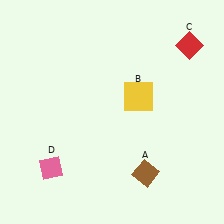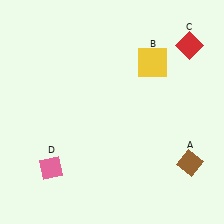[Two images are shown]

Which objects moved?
The objects that moved are: the brown diamond (A), the yellow square (B).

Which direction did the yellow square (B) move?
The yellow square (B) moved up.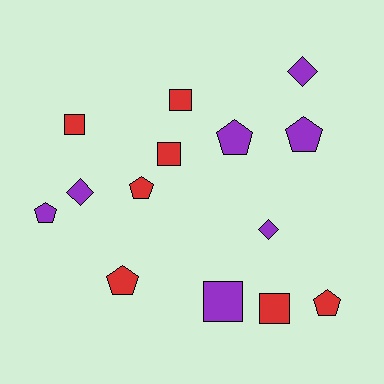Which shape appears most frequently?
Pentagon, with 6 objects.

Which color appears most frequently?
Purple, with 7 objects.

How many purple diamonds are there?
There are 3 purple diamonds.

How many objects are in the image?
There are 14 objects.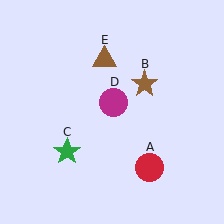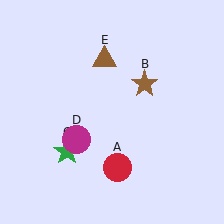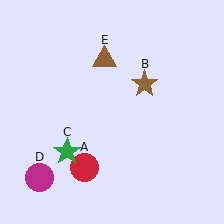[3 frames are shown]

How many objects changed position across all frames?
2 objects changed position: red circle (object A), magenta circle (object D).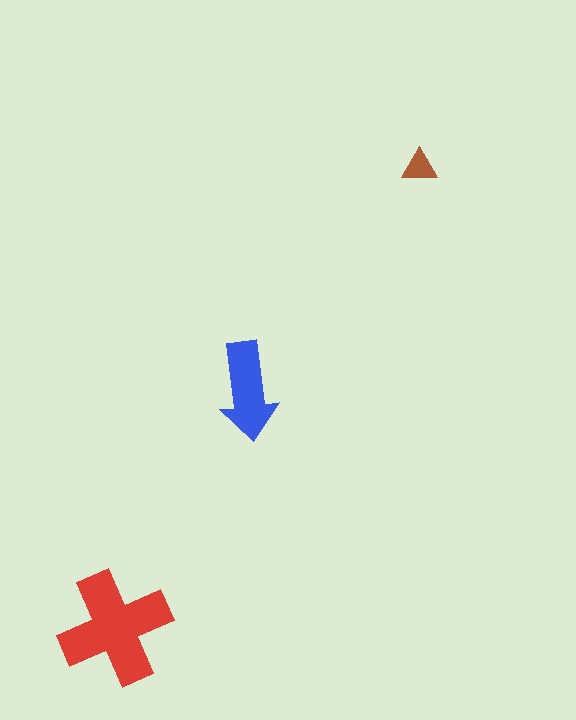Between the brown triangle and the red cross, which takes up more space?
The red cross.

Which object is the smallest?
The brown triangle.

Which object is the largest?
The red cross.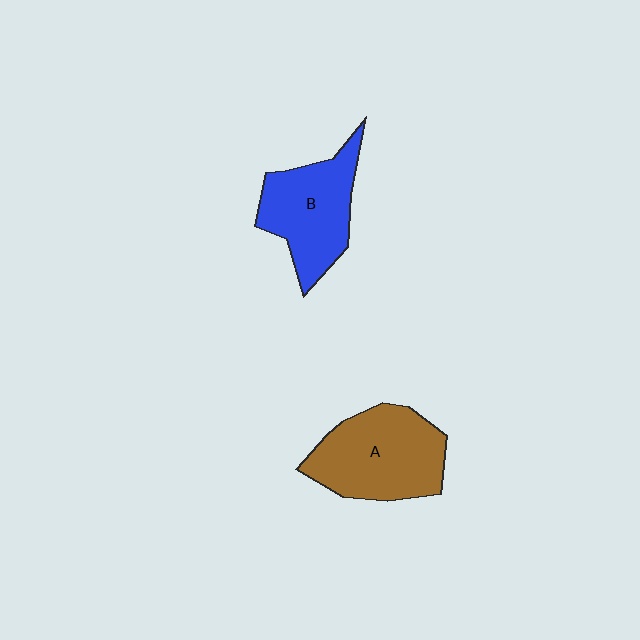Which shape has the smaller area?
Shape B (blue).